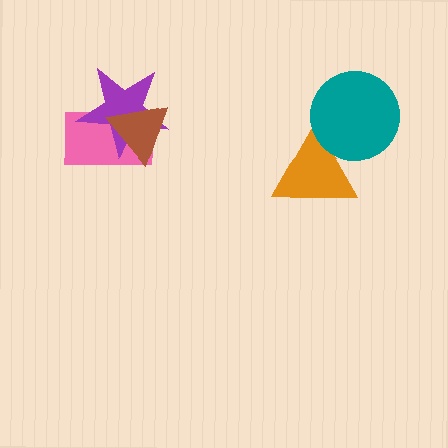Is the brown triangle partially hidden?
No, no other shape covers it.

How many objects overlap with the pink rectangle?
2 objects overlap with the pink rectangle.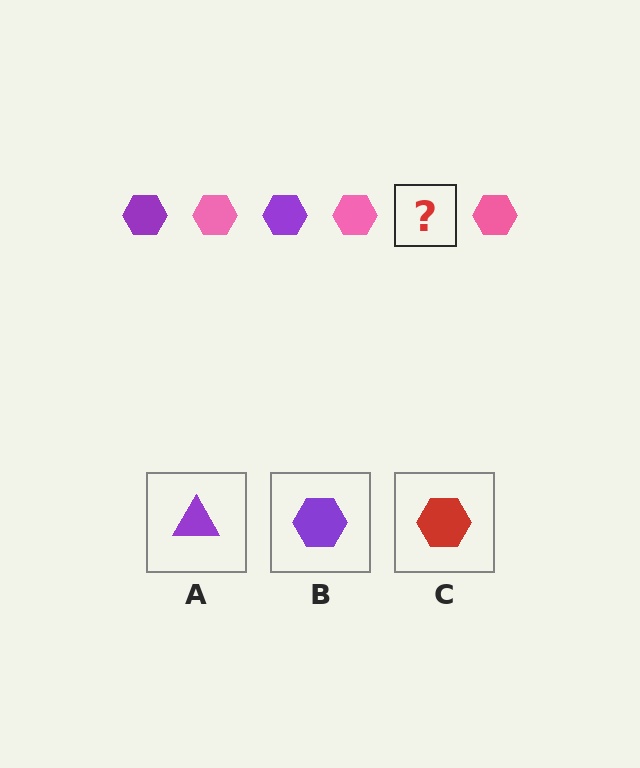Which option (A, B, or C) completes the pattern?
B.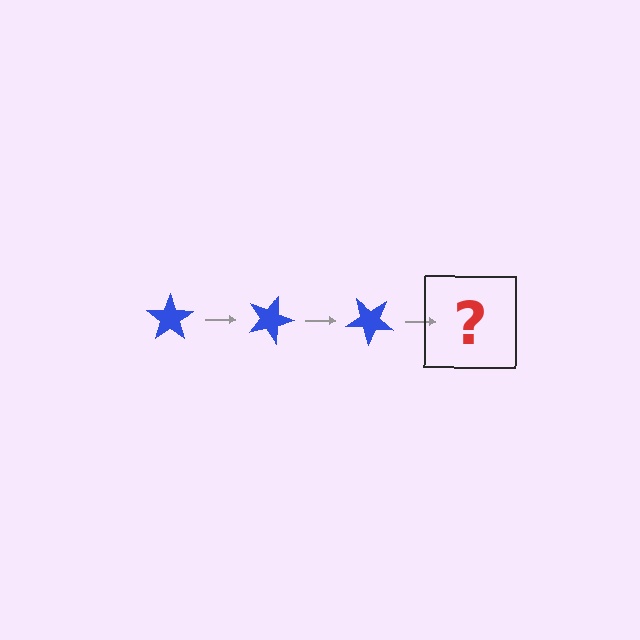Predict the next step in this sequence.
The next step is a blue star rotated 60 degrees.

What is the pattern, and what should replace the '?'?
The pattern is that the star rotates 20 degrees each step. The '?' should be a blue star rotated 60 degrees.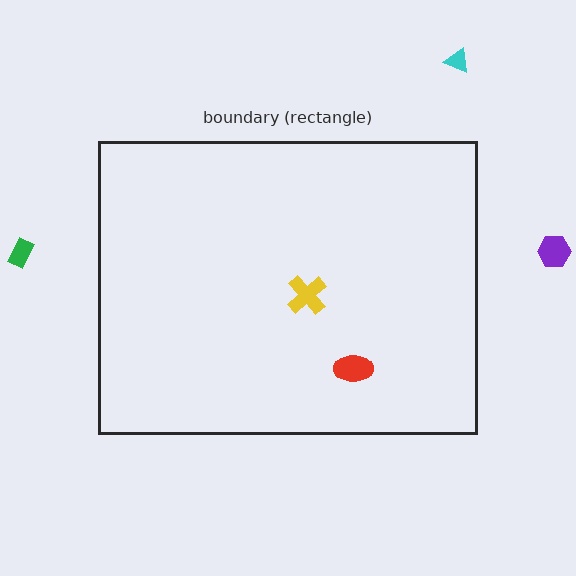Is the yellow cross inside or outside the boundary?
Inside.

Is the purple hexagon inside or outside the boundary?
Outside.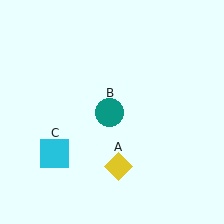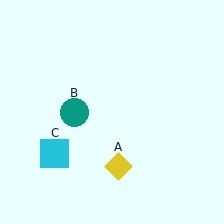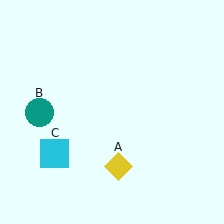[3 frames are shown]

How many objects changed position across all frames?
1 object changed position: teal circle (object B).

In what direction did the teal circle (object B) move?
The teal circle (object B) moved left.